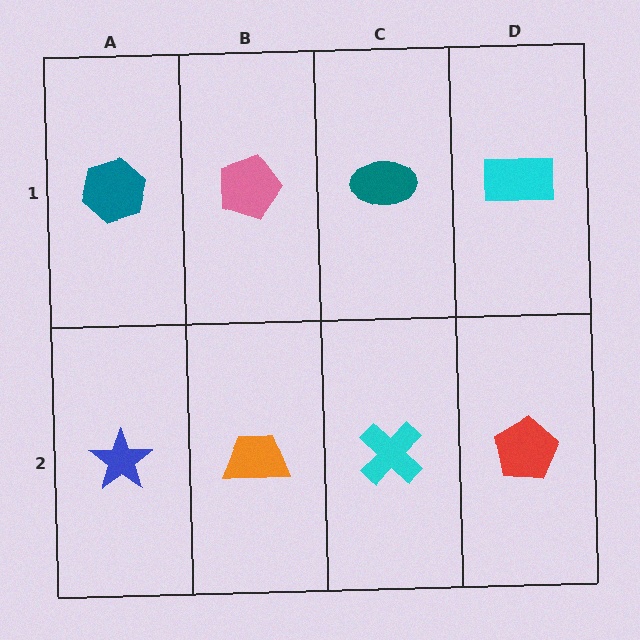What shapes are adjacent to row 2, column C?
A teal ellipse (row 1, column C), an orange trapezoid (row 2, column B), a red pentagon (row 2, column D).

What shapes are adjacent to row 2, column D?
A cyan rectangle (row 1, column D), a cyan cross (row 2, column C).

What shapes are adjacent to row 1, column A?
A blue star (row 2, column A), a pink pentagon (row 1, column B).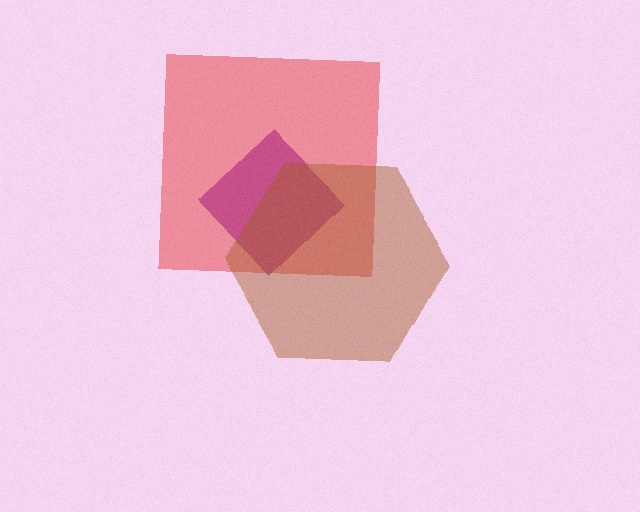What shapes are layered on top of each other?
The layered shapes are: a purple diamond, a red square, a brown hexagon.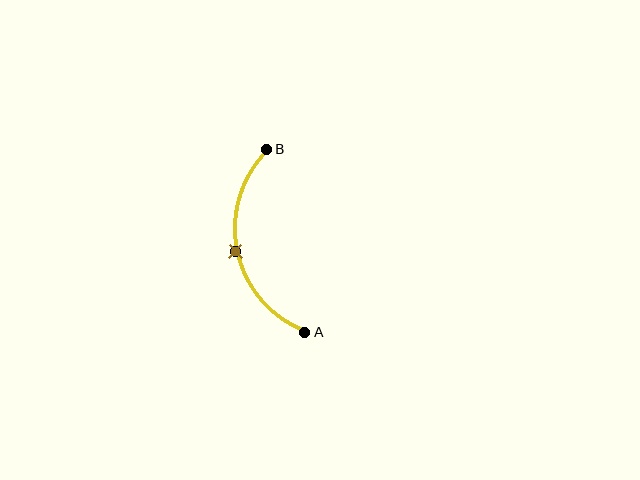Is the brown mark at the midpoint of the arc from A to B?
Yes. The brown mark lies on the arc at equal arc-length from both A and B — it is the arc midpoint.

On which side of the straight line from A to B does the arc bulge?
The arc bulges to the left of the straight line connecting A and B.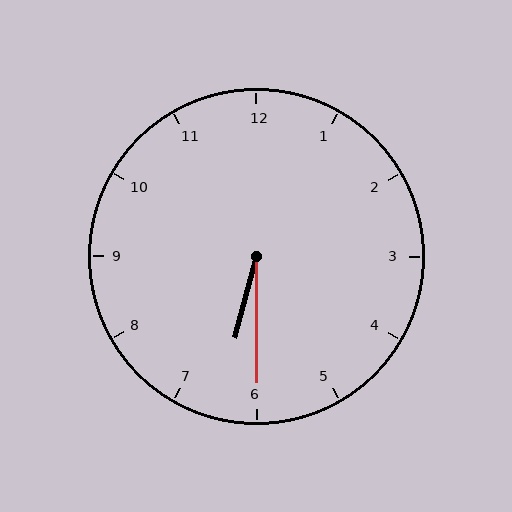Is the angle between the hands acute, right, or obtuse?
It is acute.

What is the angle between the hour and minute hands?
Approximately 15 degrees.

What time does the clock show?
6:30.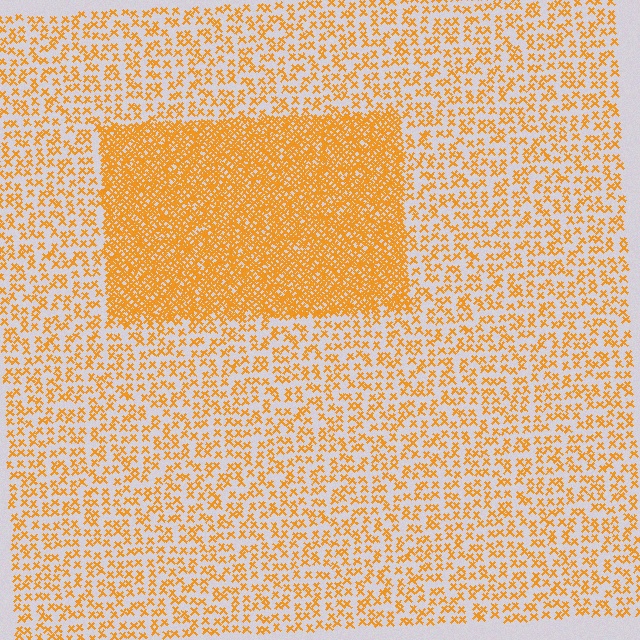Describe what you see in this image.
The image contains small orange elements arranged at two different densities. A rectangle-shaped region is visible where the elements are more densely packed than the surrounding area.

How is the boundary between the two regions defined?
The boundary is defined by a change in element density (approximately 2.9x ratio). All elements are the same color, size, and shape.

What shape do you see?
I see a rectangle.